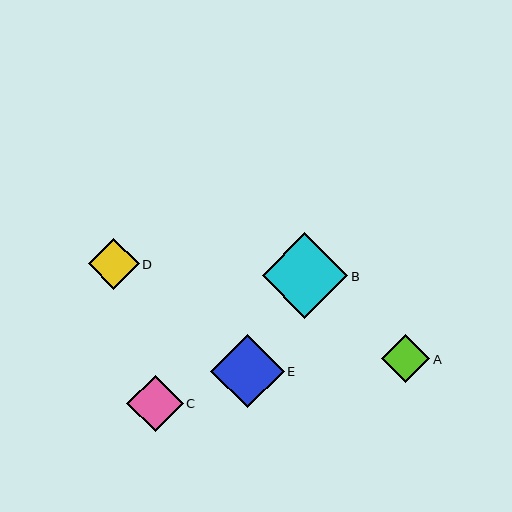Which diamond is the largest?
Diamond B is the largest with a size of approximately 86 pixels.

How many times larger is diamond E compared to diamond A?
Diamond E is approximately 1.5 times the size of diamond A.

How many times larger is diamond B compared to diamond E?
Diamond B is approximately 1.2 times the size of diamond E.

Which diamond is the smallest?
Diamond A is the smallest with a size of approximately 48 pixels.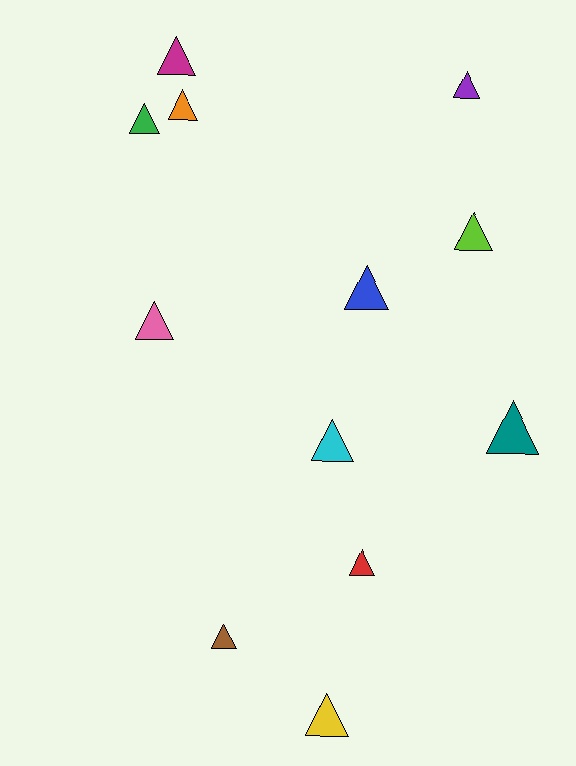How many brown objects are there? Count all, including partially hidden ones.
There is 1 brown object.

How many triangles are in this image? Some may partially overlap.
There are 12 triangles.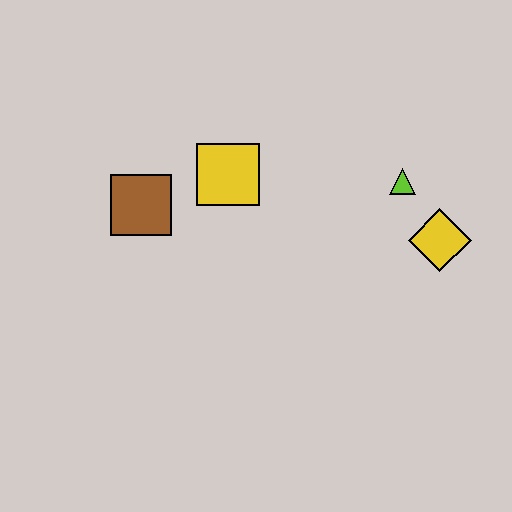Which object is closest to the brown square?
The yellow square is closest to the brown square.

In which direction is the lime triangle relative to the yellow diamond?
The lime triangle is above the yellow diamond.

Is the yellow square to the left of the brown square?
No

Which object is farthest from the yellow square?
The yellow diamond is farthest from the yellow square.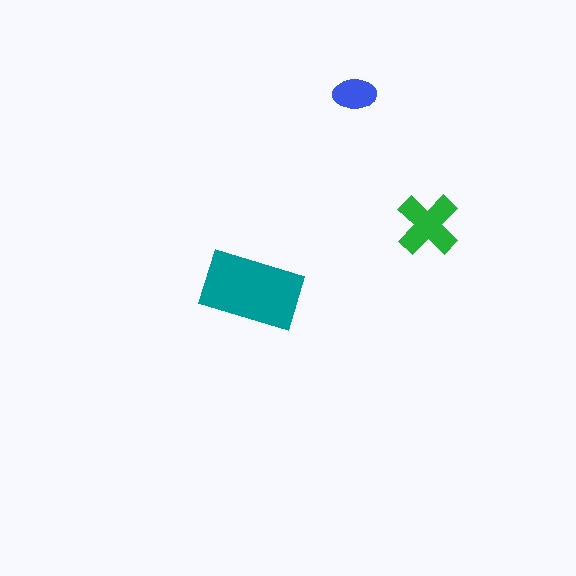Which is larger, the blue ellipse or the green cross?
The green cross.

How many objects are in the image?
There are 3 objects in the image.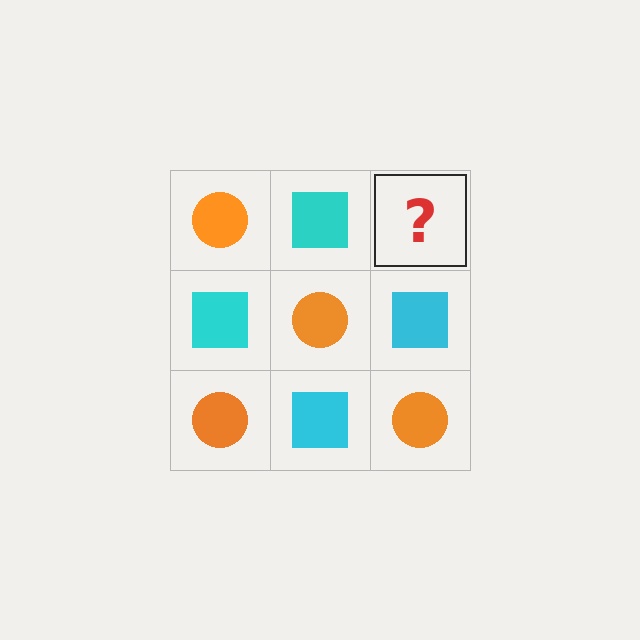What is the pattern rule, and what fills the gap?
The rule is that it alternates orange circle and cyan square in a checkerboard pattern. The gap should be filled with an orange circle.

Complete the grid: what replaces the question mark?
The question mark should be replaced with an orange circle.